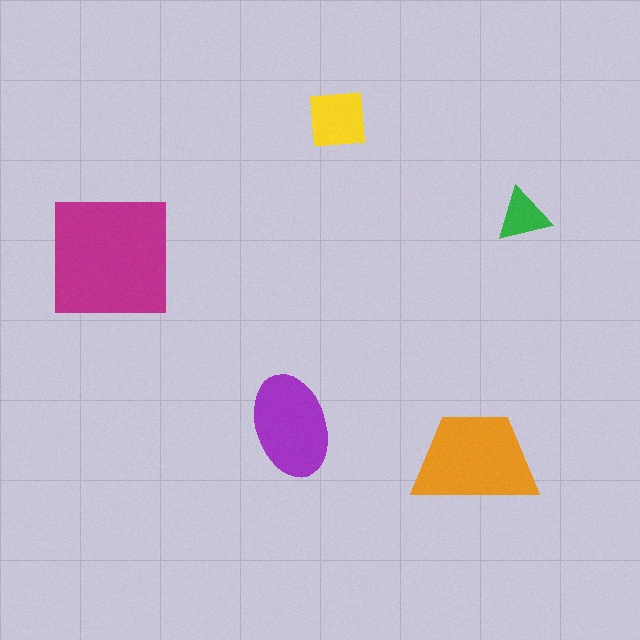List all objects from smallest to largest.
The green triangle, the yellow square, the purple ellipse, the orange trapezoid, the magenta square.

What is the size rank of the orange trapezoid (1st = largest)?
2nd.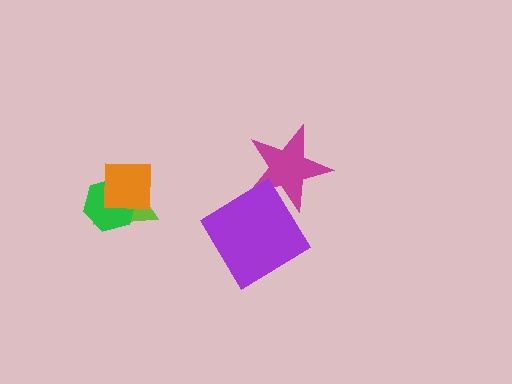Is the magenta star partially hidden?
Yes, it is partially covered by another shape.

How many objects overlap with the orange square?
2 objects overlap with the orange square.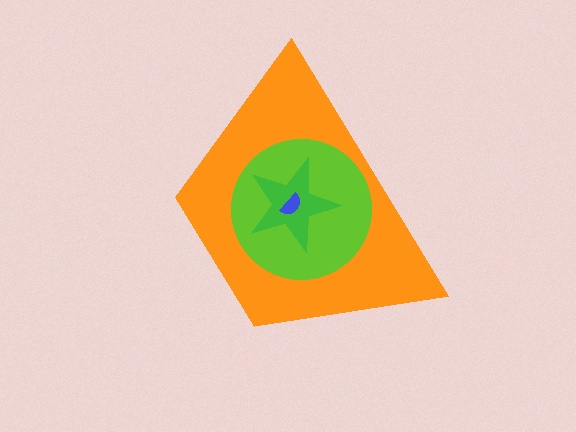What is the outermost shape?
The orange trapezoid.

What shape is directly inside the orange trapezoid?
The lime circle.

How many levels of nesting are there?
4.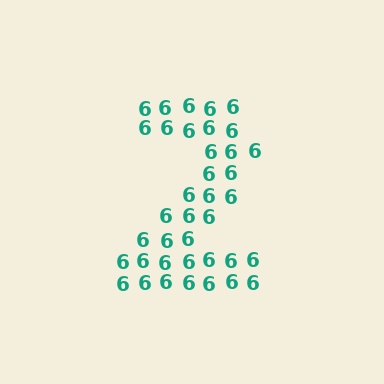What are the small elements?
The small elements are digit 6's.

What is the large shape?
The large shape is the digit 2.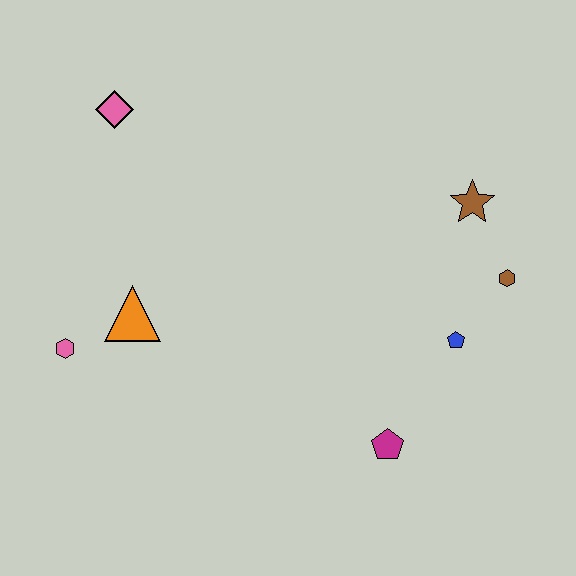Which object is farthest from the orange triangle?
The brown hexagon is farthest from the orange triangle.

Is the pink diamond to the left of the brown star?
Yes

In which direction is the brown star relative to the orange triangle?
The brown star is to the right of the orange triangle.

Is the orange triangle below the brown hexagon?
Yes